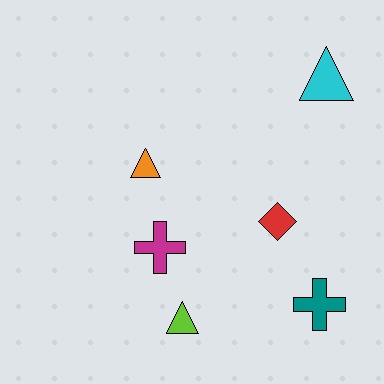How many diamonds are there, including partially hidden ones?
There is 1 diamond.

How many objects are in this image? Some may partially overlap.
There are 6 objects.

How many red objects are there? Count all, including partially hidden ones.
There is 1 red object.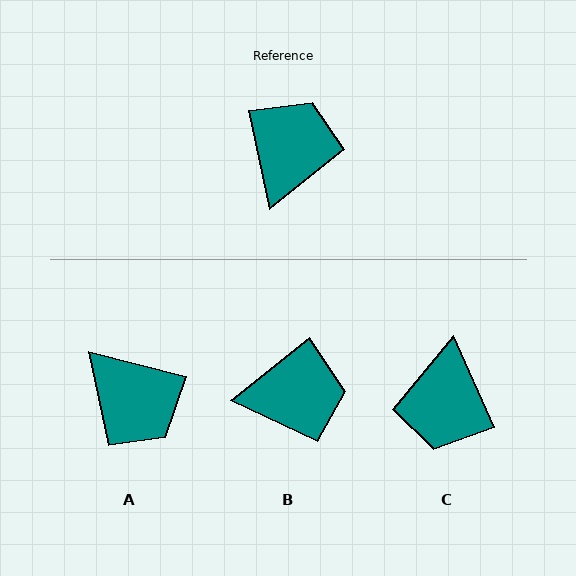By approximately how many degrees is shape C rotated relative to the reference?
Approximately 168 degrees clockwise.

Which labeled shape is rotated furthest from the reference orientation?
C, about 168 degrees away.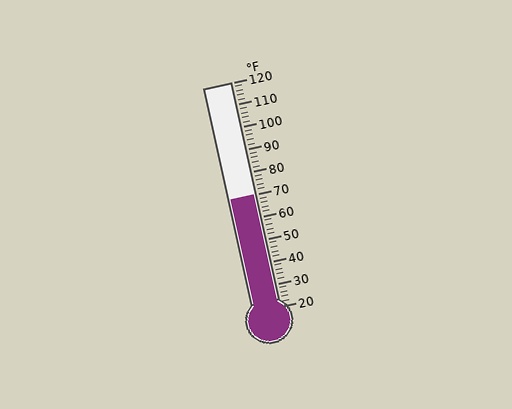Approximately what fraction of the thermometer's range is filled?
The thermometer is filled to approximately 50% of its range.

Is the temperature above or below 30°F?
The temperature is above 30°F.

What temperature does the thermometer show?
The thermometer shows approximately 70°F.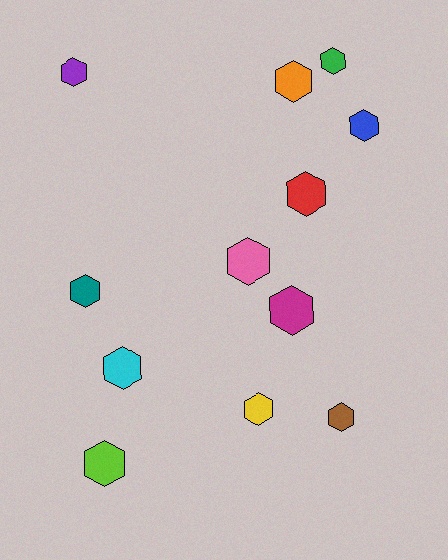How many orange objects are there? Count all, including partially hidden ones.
There is 1 orange object.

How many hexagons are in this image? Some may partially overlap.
There are 12 hexagons.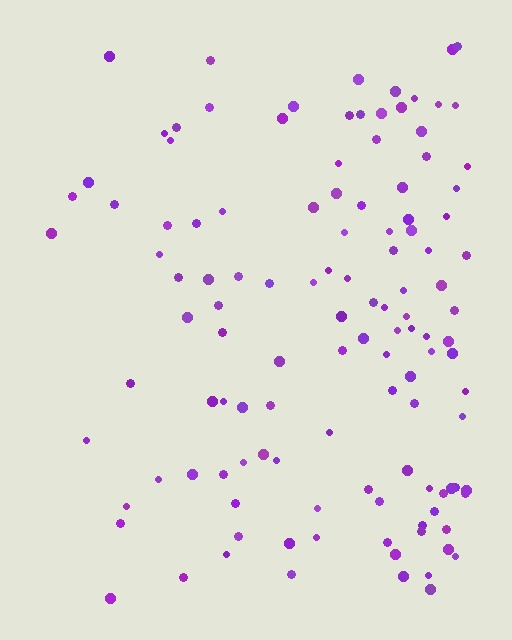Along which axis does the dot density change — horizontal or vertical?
Horizontal.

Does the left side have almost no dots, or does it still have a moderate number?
Still a moderate number, just noticeably fewer than the right.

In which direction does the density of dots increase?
From left to right, with the right side densest.